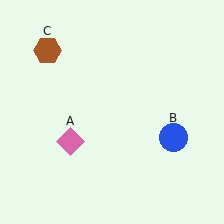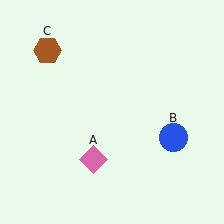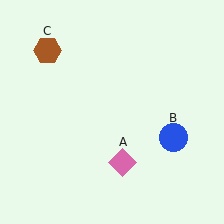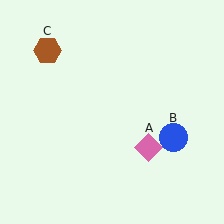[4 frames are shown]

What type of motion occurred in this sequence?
The pink diamond (object A) rotated counterclockwise around the center of the scene.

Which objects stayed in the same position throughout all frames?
Blue circle (object B) and brown hexagon (object C) remained stationary.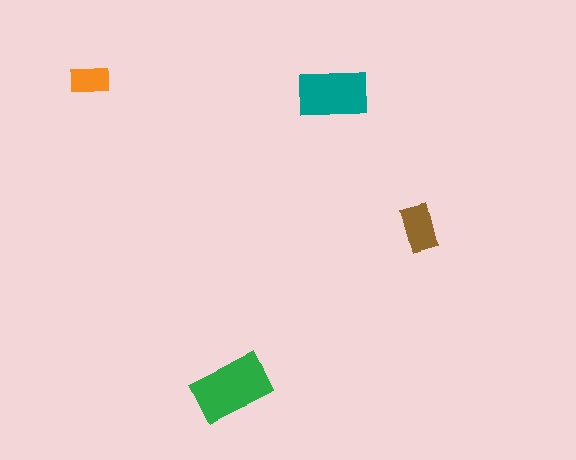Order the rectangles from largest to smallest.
the green one, the teal one, the brown one, the orange one.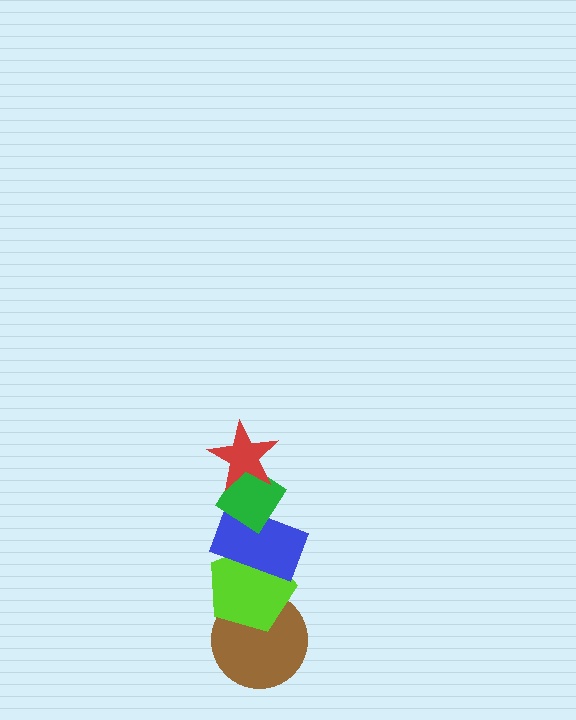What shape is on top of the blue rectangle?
The green diamond is on top of the blue rectangle.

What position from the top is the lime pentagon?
The lime pentagon is 4th from the top.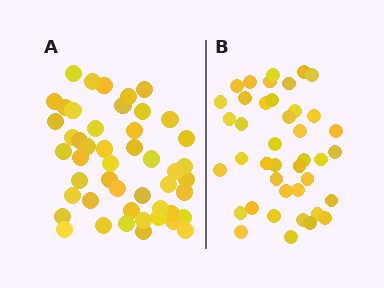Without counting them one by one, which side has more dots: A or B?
Region A (the left region) has more dots.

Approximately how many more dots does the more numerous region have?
Region A has roughly 8 or so more dots than region B.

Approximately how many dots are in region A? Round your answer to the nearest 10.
About 50 dots. (The exact count is 48, which rounds to 50.)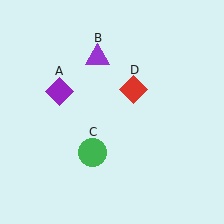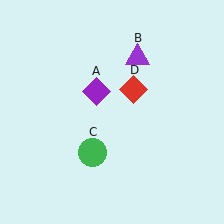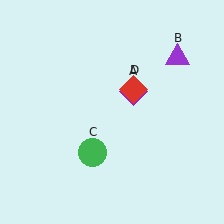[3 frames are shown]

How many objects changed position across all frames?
2 objects changed position: purple diamond (object A), purple triangle (object B).